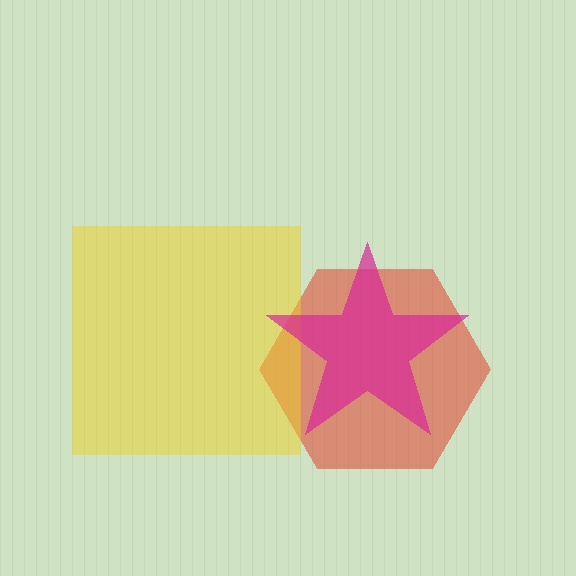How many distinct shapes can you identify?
There are 3 distinct shapes: a red hexagon, a yellow square, a magenta star.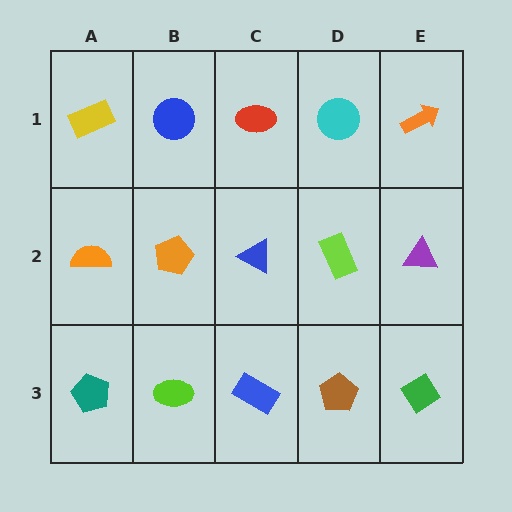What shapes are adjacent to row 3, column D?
A lime rectangle (row 2, column D), a blue rectangle (row 3, column C), a green diamond (row 3, column E).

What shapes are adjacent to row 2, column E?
An orange arrow (row 1, column E), a green diamond (row 3, column E), a lime rectangle (row 2, column D).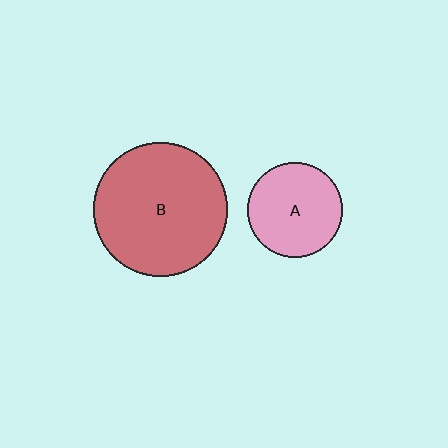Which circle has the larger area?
Circle B (red).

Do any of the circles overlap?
No, none of the circles overlap.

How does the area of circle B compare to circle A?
Approximately 2.0 times.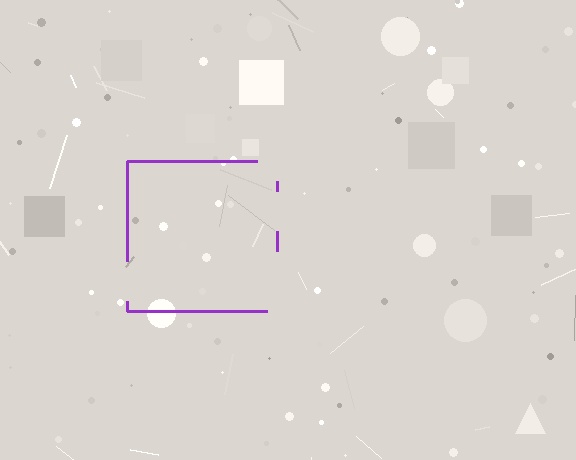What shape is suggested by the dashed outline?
The dashed outline suggests a square.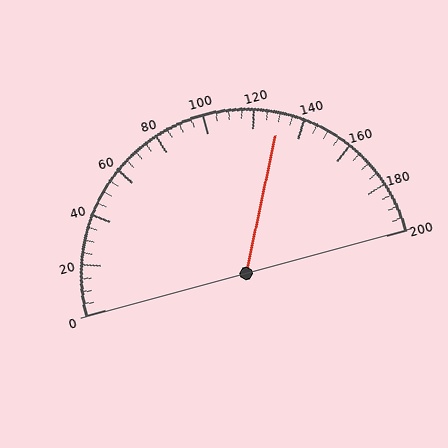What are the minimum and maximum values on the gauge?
The gauge ranges from 0 to 200.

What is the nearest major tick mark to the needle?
The nearest major tick mark is 120.